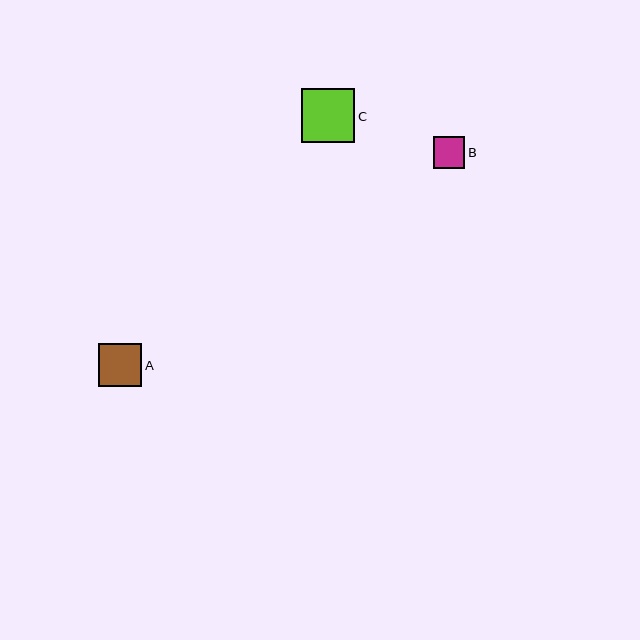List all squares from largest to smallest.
From largest to smallest: C, A, B.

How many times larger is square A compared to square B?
Square A is approximately 1.3 times the size of square B.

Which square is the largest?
Square C is the largest with a size of approximately 53 pixels.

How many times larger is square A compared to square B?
Square A is approximately 1.3 times the size of square B.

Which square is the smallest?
Square B is the smallest with a size of approximately 32 pixels.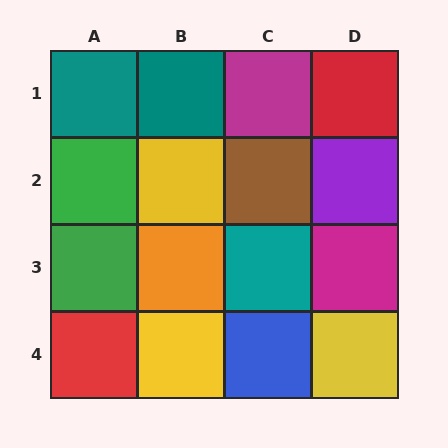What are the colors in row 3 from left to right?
Green, orange, teal, magenta.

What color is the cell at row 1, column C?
Magenta.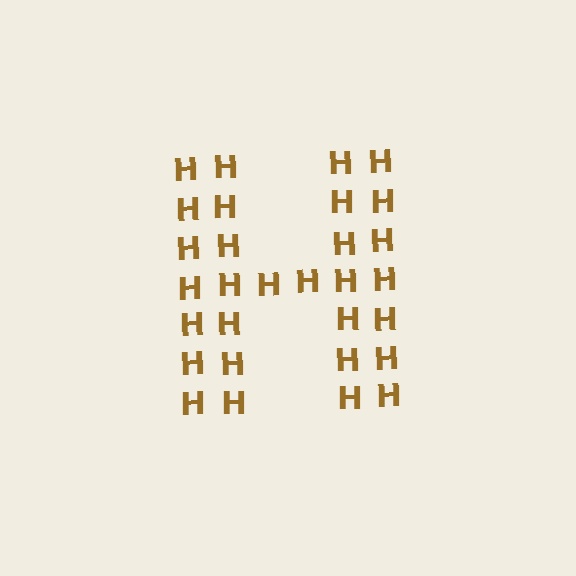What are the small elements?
The small elements are letter H's.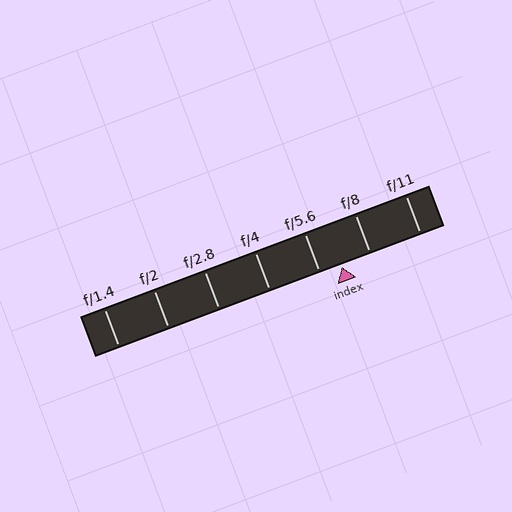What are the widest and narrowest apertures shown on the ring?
The widest aperture shown is f/1.4 and the narrowest is f/11.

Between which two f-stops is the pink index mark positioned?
The index mark is between f/5.6 and f/8.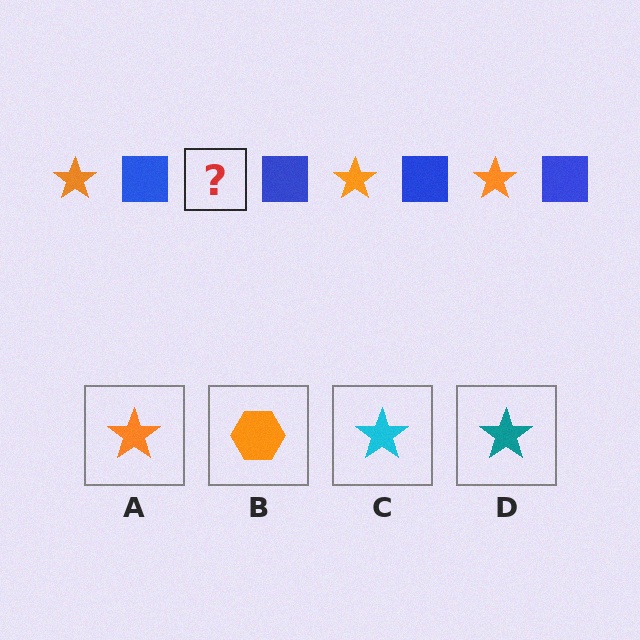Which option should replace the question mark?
Option A.